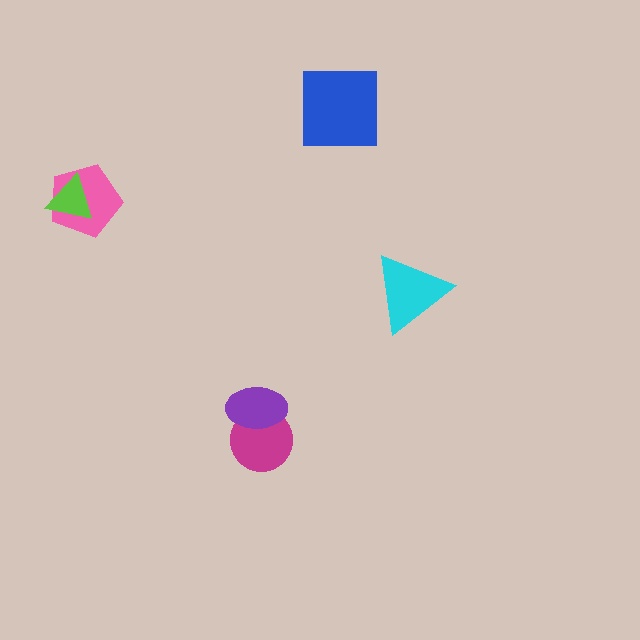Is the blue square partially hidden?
No, no other shape covers it.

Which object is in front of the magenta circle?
The purple ellipse is in front of the magenta circle.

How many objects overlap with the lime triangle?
1 object overlaps with the lime triangle.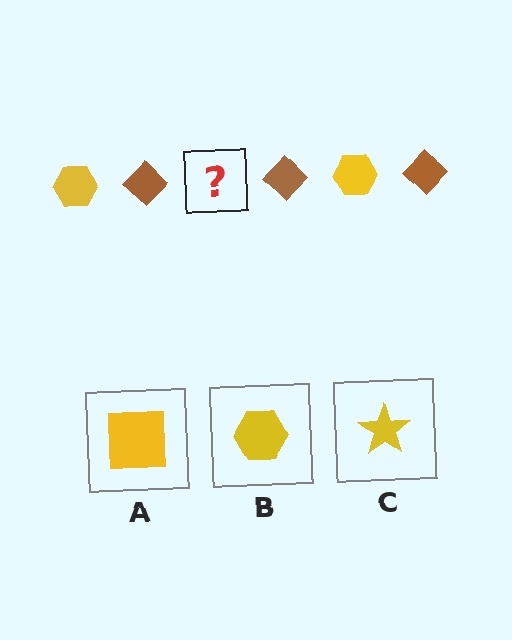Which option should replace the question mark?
Option B.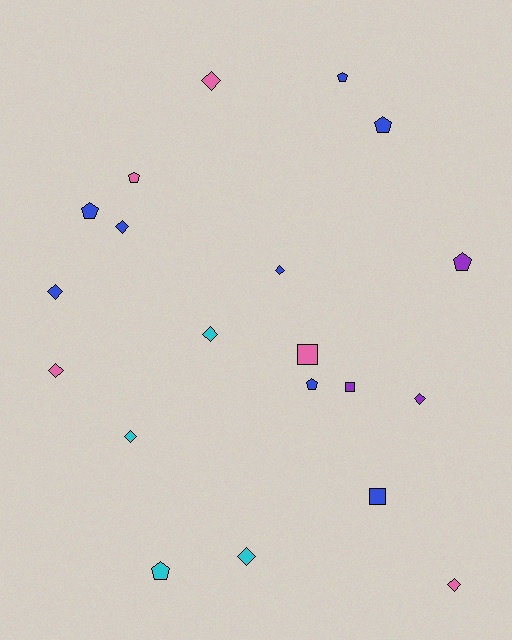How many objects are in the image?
There are 20 objects.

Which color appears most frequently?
Blue, with 8 objects.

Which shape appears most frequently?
Diamond, with 10 objects.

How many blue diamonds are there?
There are 3 blue diamonds.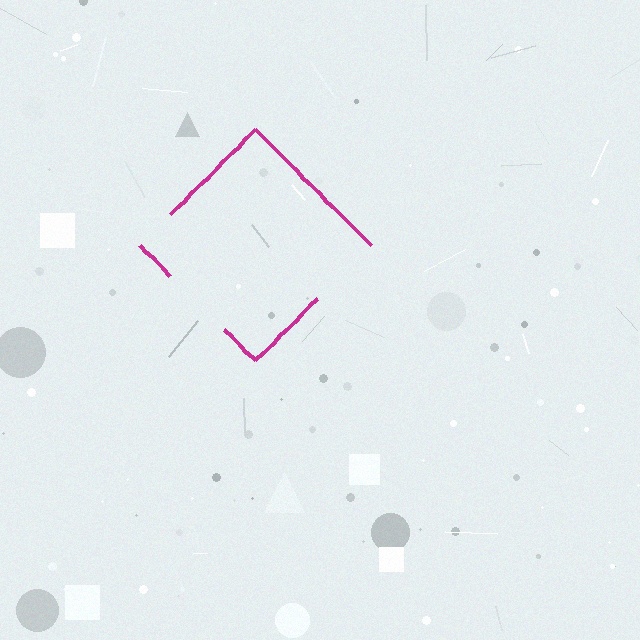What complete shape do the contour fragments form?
The contour fragments form a diamond.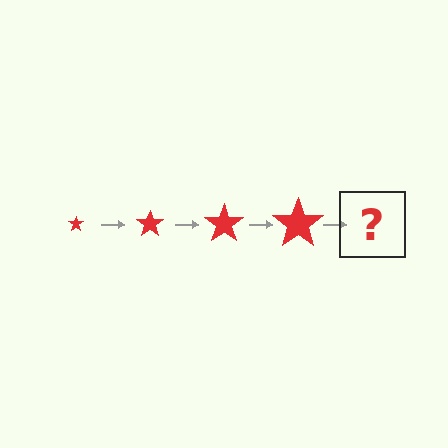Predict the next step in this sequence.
The next step is a red star, larger than the previous one.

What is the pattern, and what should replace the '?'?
The pattern is that the star gets progressively larger each step. The '?' should be a red star, larger than the previous one.